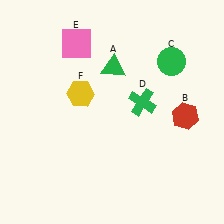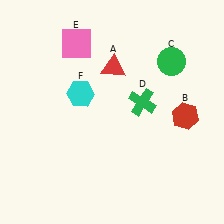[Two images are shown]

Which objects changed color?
A changed from green to red. F changed from yellow to cyan.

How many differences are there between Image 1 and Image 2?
There are 2 differences between the two images.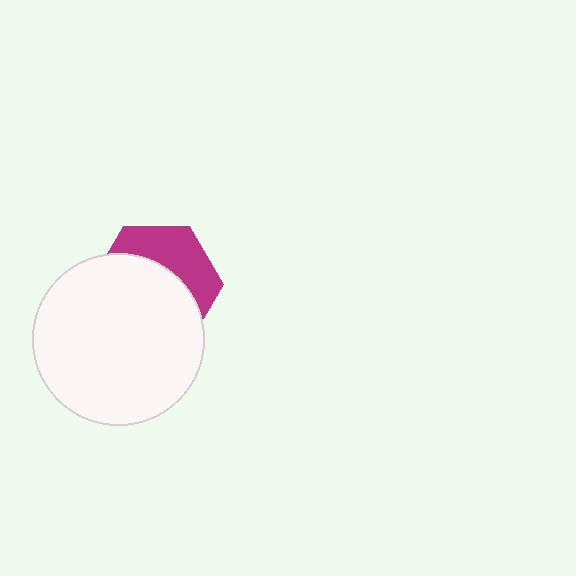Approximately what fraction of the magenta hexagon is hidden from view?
Roughly 62% of the magenta hexagon is hidden behind the white circle.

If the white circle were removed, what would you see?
You would see the complete magenta hexagon.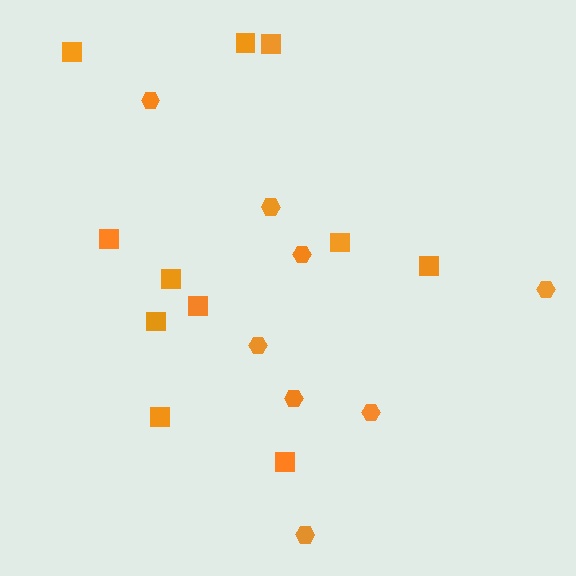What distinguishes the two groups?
There are 2 groups: one group of squares (11) and one group of hexagons (8).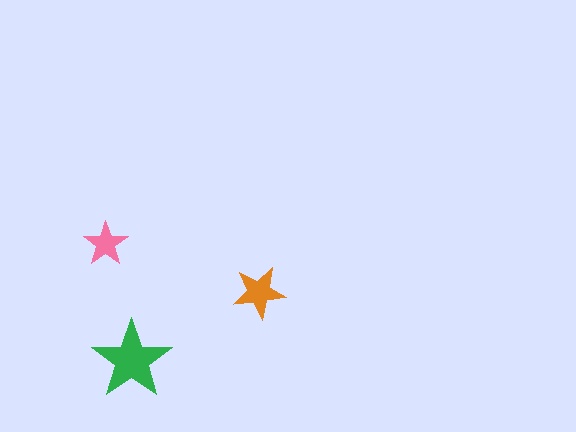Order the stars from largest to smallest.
the green one, the orange one, the pink one.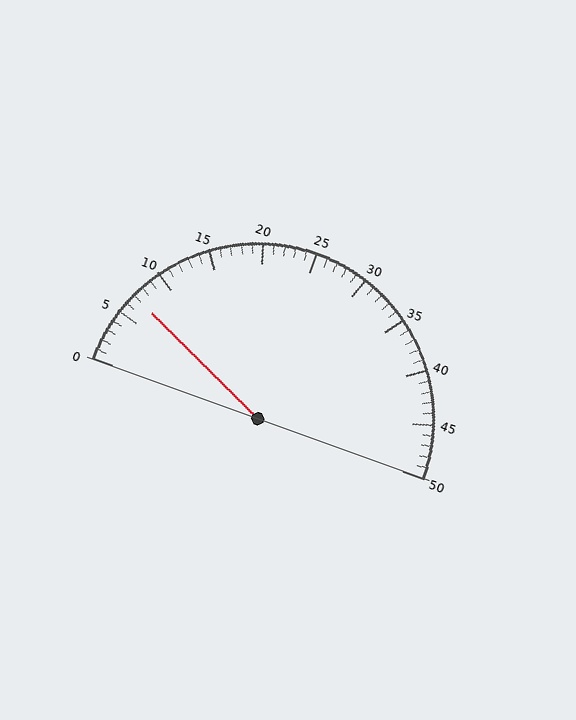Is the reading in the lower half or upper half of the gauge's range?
The reading is in the lower half of the range (0 to 50).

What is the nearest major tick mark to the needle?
The nearest major tick mark is 5.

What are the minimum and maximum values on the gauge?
The gauge ranges from 0 to 50.